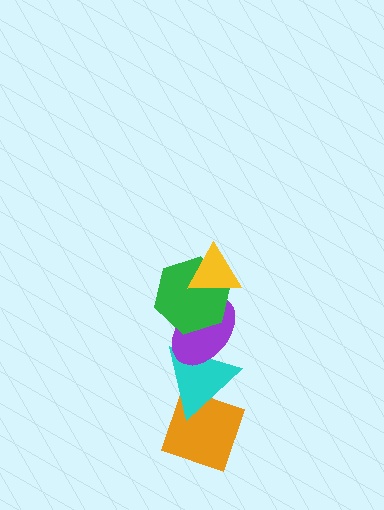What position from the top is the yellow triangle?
The yellow triangle is 1st from the top.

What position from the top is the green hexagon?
The green hexagon is 2nd from the top.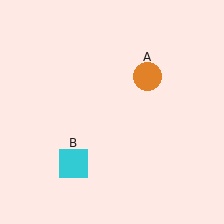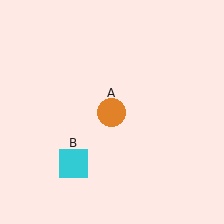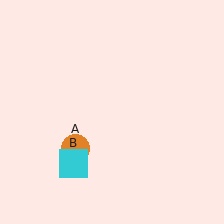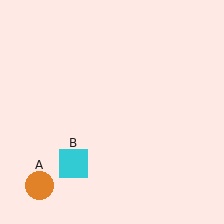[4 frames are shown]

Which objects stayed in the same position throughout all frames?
Cyan square (object B) remained stationary.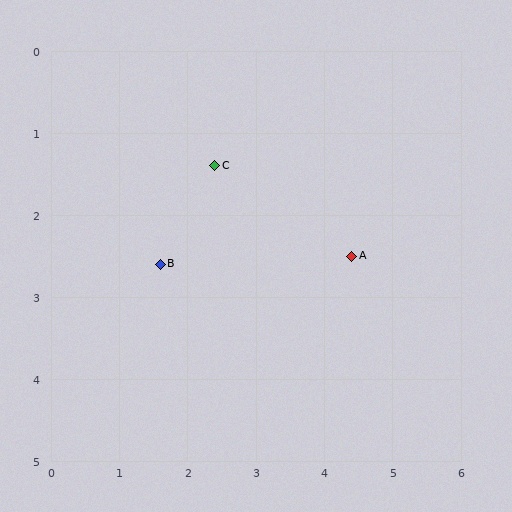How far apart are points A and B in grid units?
Points A and B are about 2.8 grid units apart.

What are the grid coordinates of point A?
Point A is at approximately (4.4, 2.5).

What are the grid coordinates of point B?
Point B is at approximately (1.6, 2.6).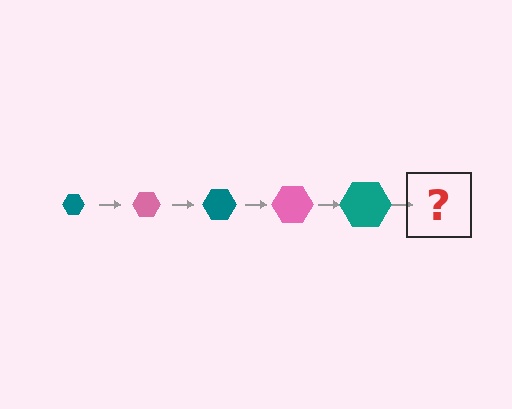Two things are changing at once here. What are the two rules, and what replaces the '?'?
The two rules are that the hexagon grows larger each step and the color cycles through teal and pink. The '?' should be a pink hexagon, larger than the previous one.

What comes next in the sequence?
The next element should be a pink hexagon, larger than the previous one.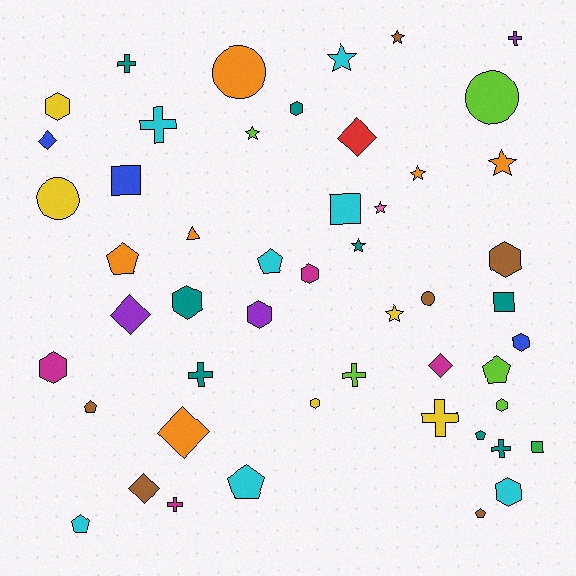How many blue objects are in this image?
There are 3 blue objects.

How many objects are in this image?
There are 50 objects.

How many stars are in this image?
There are 8 stars.